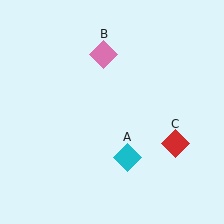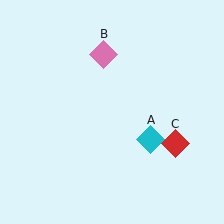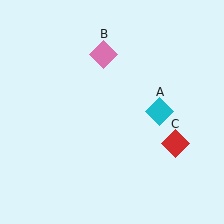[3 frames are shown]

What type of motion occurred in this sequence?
The cyan diamond (object A) rotated counterclockwise around the center of the scene.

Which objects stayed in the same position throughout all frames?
Pink diamond (object B) and red diamond (object C) remained stationary.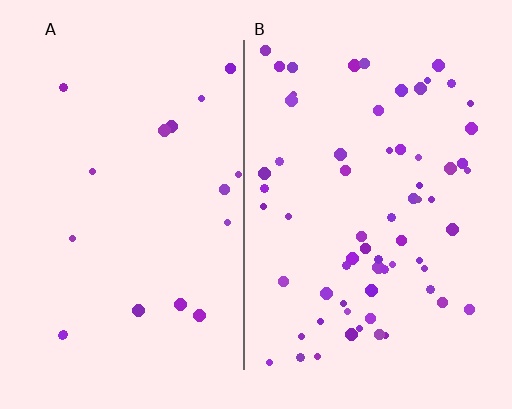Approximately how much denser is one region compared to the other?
Approximately 3.5× — region B over region A.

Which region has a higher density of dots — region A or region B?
B (the right).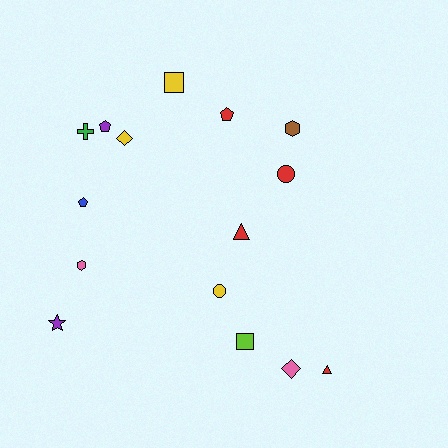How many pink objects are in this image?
There are 2 pink objects.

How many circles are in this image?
There are 2 circles.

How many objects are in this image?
There are 15 objects.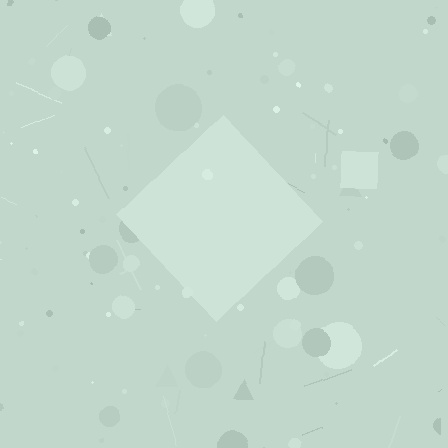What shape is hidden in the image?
A diamond is hidden in the image.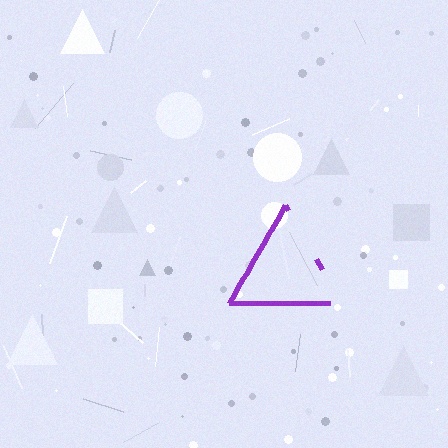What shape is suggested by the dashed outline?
The dashed outline suggests a triangle.